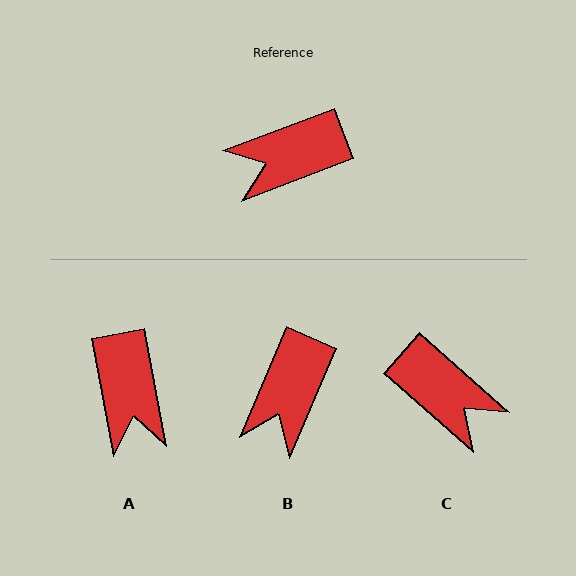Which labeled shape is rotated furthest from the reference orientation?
C, about 117 degrees away.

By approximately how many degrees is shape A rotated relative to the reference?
Approximately 80 degrees counter-clockwise.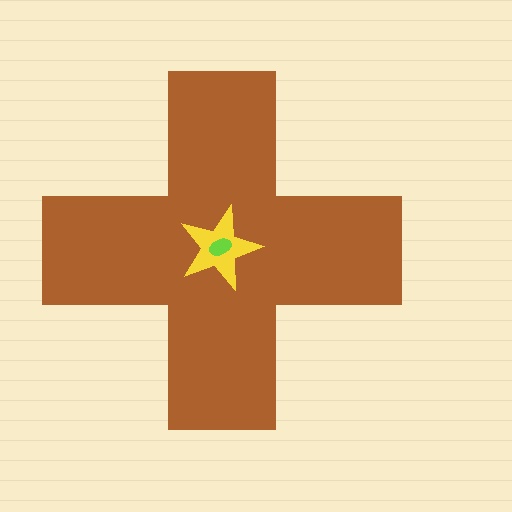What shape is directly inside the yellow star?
The lime ellipse.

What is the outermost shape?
The brown cross.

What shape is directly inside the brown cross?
The yellow star.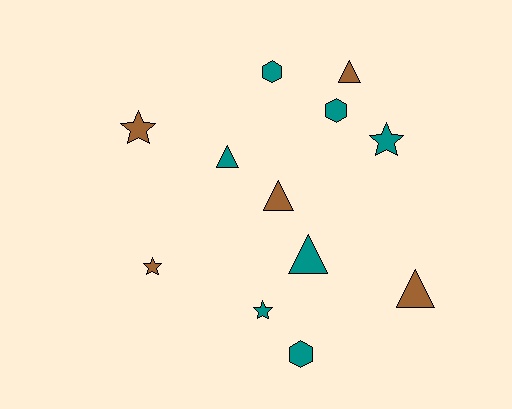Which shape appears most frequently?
Triangle, with 5 objects.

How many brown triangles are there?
There are 3 brown triangles.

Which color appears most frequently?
Teal, with 7 objects.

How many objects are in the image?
There are 12 objects.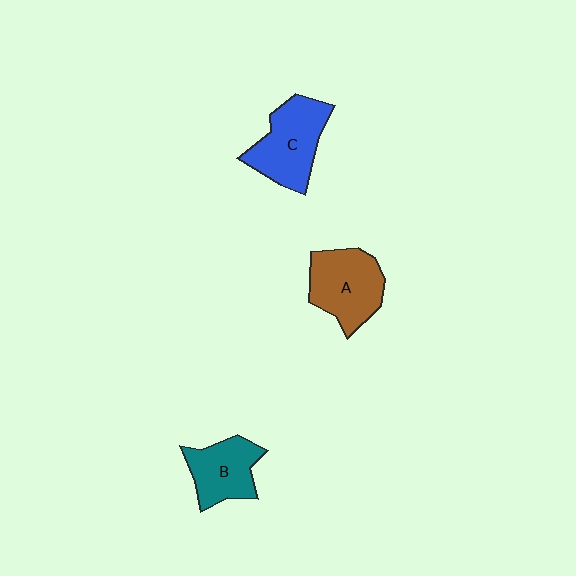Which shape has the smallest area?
Shape B (teal).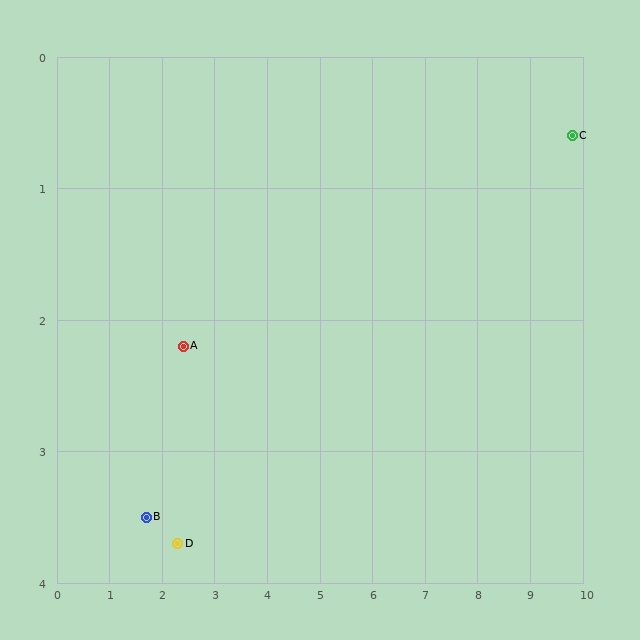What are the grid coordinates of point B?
Point B is at approximately (1.7, 3.5).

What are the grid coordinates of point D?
Point D is at approximately (2.3, 3.7).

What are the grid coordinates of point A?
Point A is at approximately (2.4, 2.2).